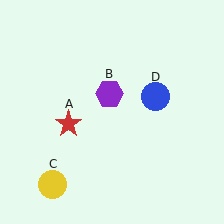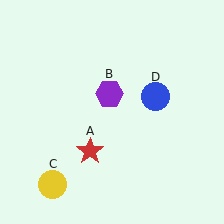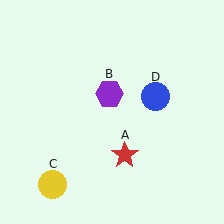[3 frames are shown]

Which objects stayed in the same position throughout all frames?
Purple hexagon (object B) and yellow circle (object C) and blue circle (object D) remained stationary.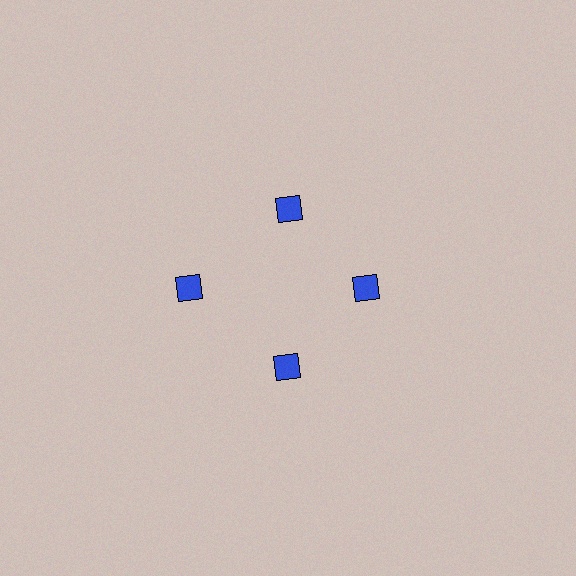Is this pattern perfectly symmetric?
No. The 4 blue squares are arranged in a ring, but one element near the 9 o'clock position is pushed outward from the center, breaking the 4-fold rotational symmetry.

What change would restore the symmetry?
The symmetry would be restored by moving it inward, back onto the ring so that all 4 squares sit at equal angles and equal distance from the center.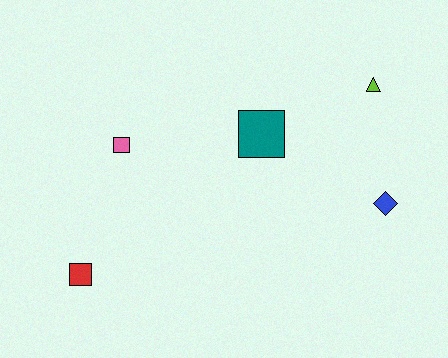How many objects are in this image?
There are 5 objects.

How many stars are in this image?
There are no stars.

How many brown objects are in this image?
There are no brown objects.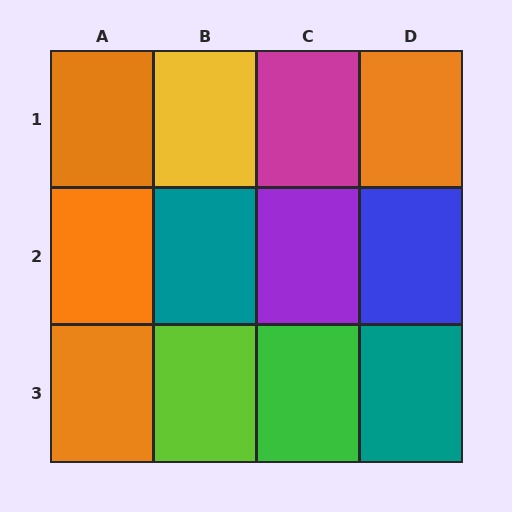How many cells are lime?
1 cell is lime.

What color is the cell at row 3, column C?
Green.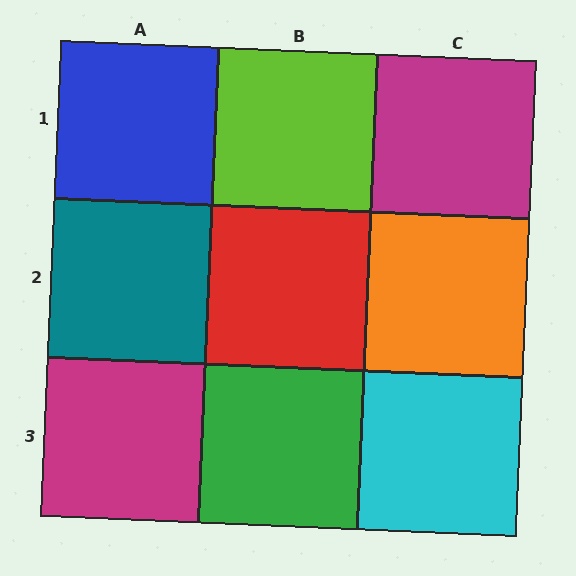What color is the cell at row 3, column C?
Cyan.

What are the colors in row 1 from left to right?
Blue, lime, magenta.